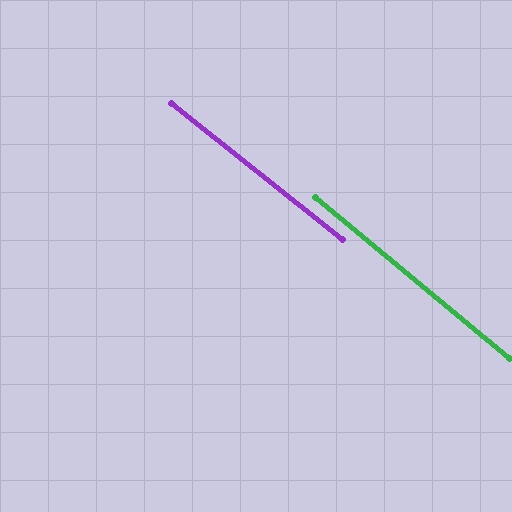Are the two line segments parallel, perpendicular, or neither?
Parallel — their directions differ by only 1.3°.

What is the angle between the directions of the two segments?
Approximately 1 degree.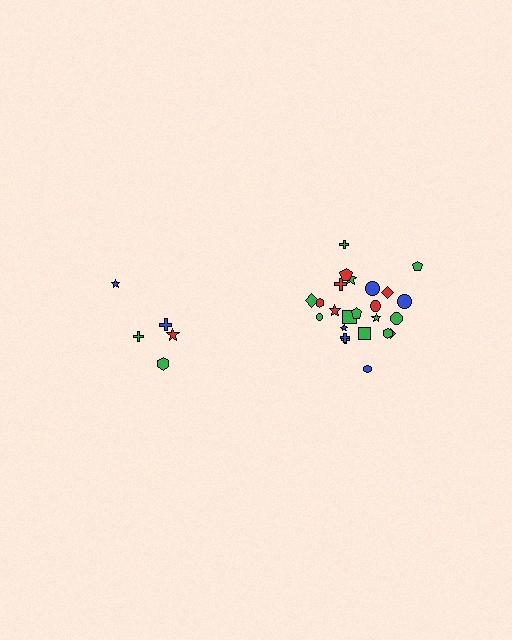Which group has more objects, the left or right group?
The right group.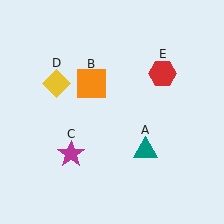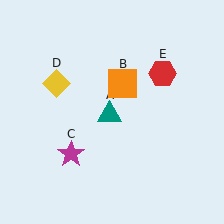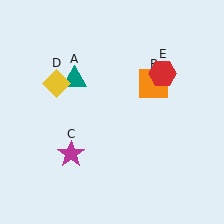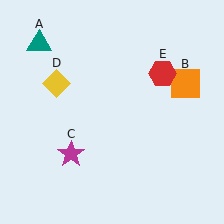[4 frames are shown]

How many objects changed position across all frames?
2 objects changed position: teal triangle (object A), orange square (object B).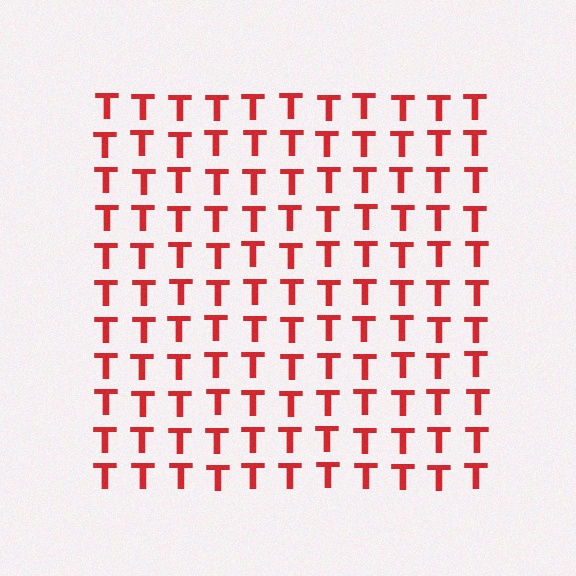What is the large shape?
The large shape is a square.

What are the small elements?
The small elements are letter T's.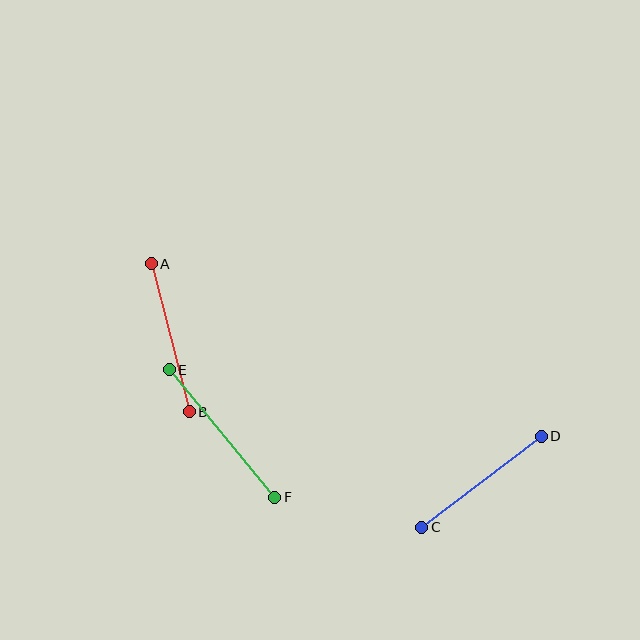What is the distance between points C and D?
The distance is approximately 150 pixels.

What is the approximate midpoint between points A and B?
The midpoint is at approximately (170, 338) pixels.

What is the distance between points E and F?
The distance is approximately 166 pixels.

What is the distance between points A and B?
The distance is approximately 153 pixels.